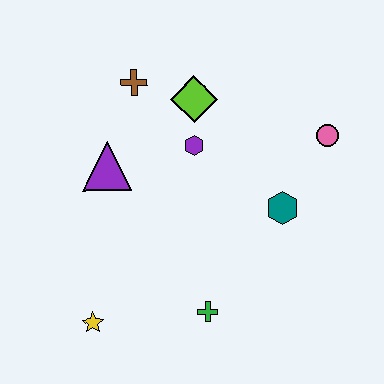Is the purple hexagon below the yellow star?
No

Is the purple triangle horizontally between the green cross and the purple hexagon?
No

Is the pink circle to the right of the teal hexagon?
Yes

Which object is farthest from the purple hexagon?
The yellow star is farthest from the purple hexagon.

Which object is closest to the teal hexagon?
The pink circle is closest to the teal hexagon.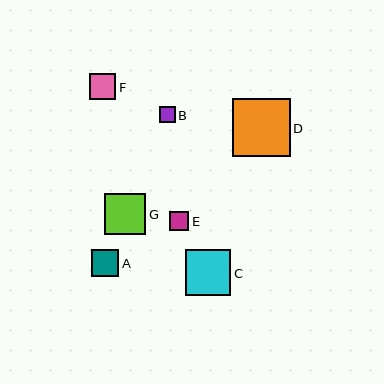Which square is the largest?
Square D is the largest with a size of approximately 58 pixels.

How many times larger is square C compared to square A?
Square C is approximately 1.6 times the size of square A.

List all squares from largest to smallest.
From largest to smallest: D, C, G, A, F, E, B.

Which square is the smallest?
Square B is the smallest with a size of approximately 16 pixels.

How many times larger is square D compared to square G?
Square D is approximately 1.4 times the size of square G.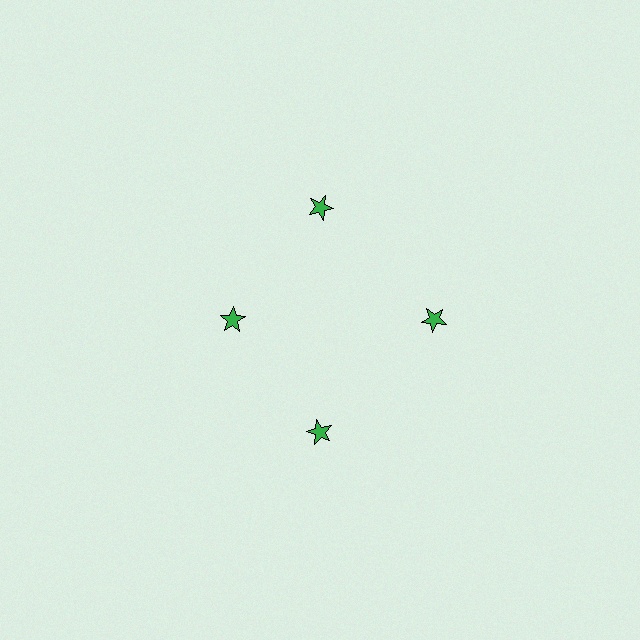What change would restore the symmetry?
The symmetry would be restored by moving it outward, back onto the ring so that all 4 stars sit at equal angles and equal distance from the center.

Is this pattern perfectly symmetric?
No. The 4 green stars are arranged in a ring, but one element near the 9 o'clock position is pulled inward toward the center, breaking the 4-fold rotational symmetry.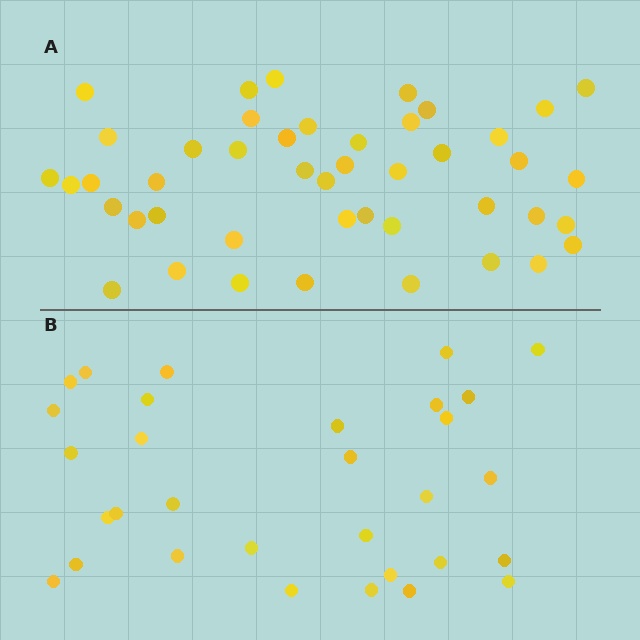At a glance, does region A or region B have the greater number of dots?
Region A (the top region) has more dots.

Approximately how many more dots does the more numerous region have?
Region A has approximately 15 more dots than region B.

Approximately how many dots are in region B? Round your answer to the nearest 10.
About 30 dots. (The exact count is 31, which rounds to 30.)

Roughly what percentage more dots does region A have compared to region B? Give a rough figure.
About 45% more.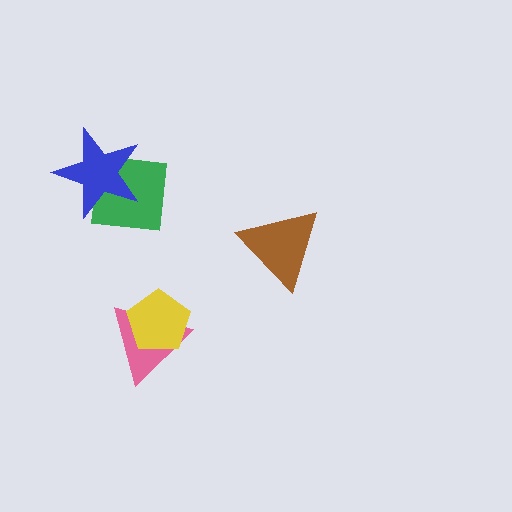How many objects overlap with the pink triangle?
1 object overlaps with the pink triangle.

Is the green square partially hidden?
Yes, it is partially covered by another shape.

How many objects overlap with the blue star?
1 object overlaps with the blue star.